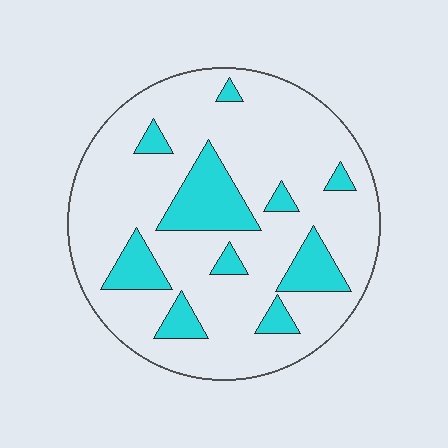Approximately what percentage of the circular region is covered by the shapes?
Approximately 20%.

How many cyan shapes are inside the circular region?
10.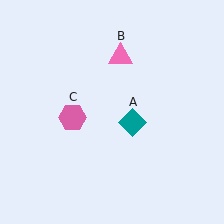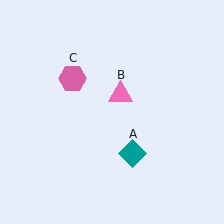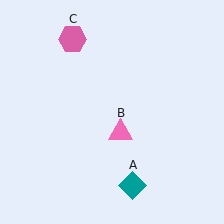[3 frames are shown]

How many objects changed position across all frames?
3 objects changed position: teal diamond (object A), pink triangle (object B), pink hexagon (object C).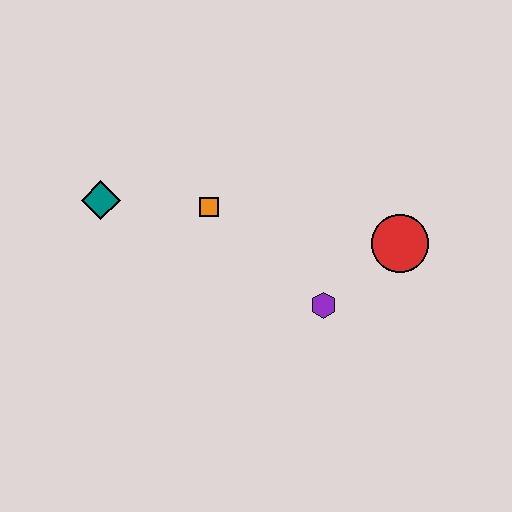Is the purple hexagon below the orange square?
Yes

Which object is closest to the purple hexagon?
The red circle is closest to the purple hexagon.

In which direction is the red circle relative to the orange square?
The red circle is to the right of the orange square.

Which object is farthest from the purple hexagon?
The teal diamond is farthest from the purple hexagon.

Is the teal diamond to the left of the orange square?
Yes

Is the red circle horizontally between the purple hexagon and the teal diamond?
No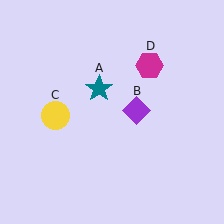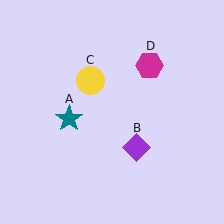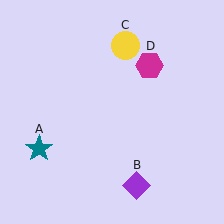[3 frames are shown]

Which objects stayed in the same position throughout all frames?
Magenta hexagon (object D) remained stationary.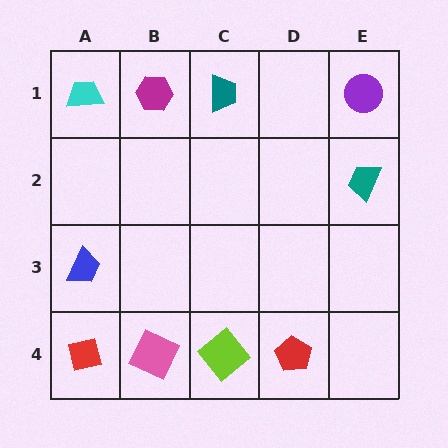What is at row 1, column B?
A magenta hexagon.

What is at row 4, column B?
A pink square.